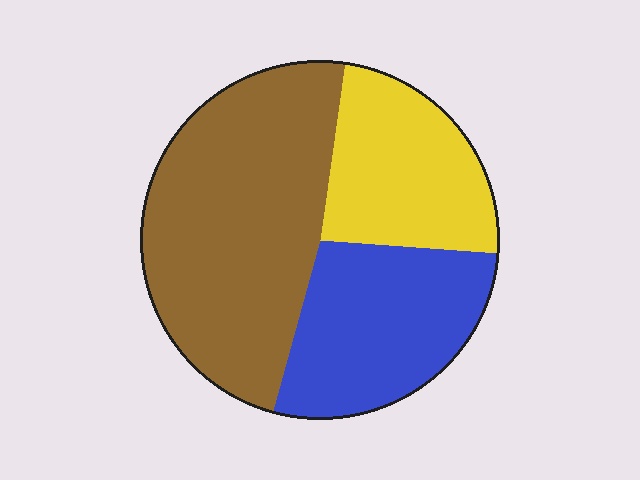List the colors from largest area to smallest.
From largest to smallest: brown, blue, yellow.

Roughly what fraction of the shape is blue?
Blue covers 28% of the shape.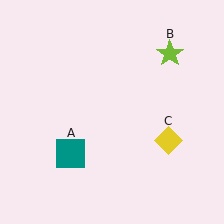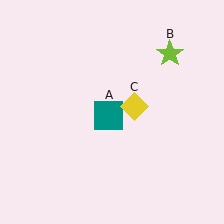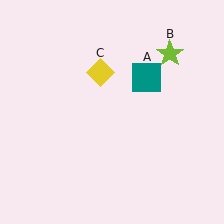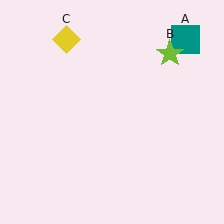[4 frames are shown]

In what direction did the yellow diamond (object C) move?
The yellow diamond (object C) moved up and to the left.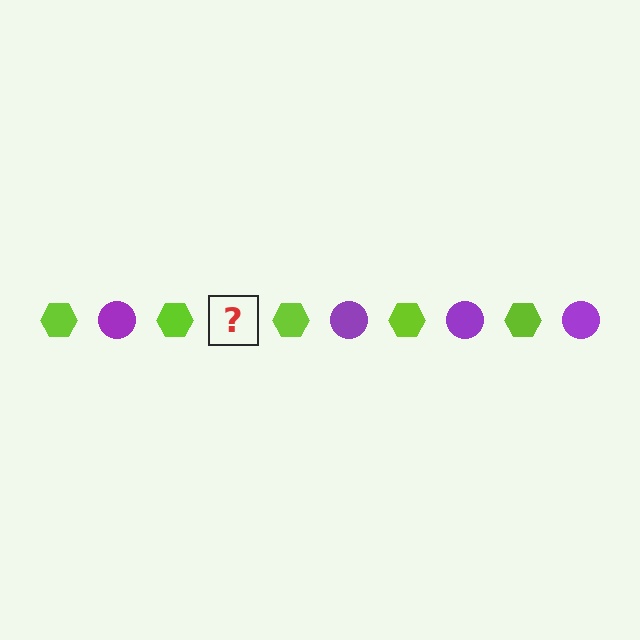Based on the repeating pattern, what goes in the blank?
The blank should be a purple circle.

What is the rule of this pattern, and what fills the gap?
The rule is that the pattern alternates between lime hexagon and purple circle. The gap should be filled with a purple circle.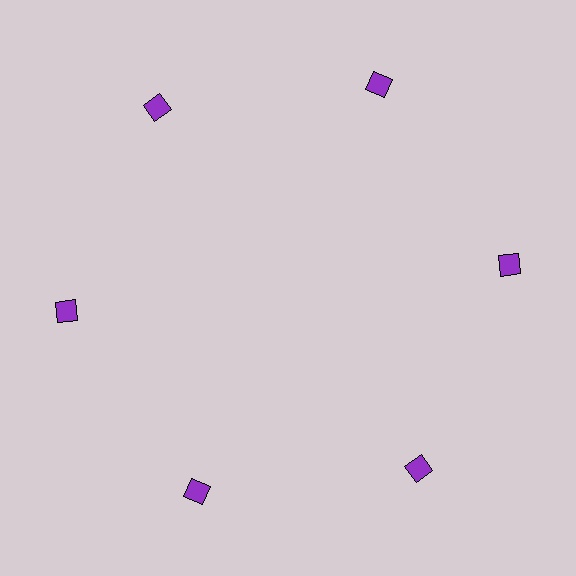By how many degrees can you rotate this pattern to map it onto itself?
The pattern maps onto itself every 60 degrees of rotation.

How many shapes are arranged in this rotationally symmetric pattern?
There are 6 shapes, arranged in 6 groups of 1.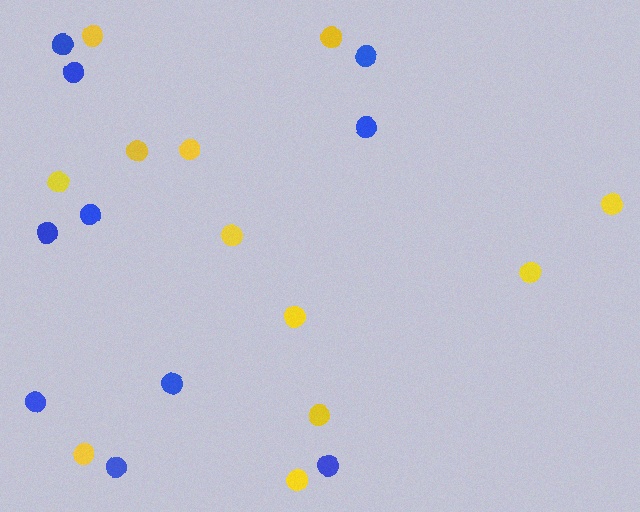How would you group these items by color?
There are 2 groups: one group of yellow circles (12) and one group of blue circles (10).